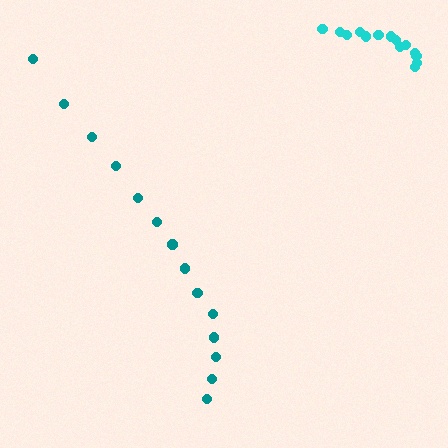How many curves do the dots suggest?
There are 2 distinct paths.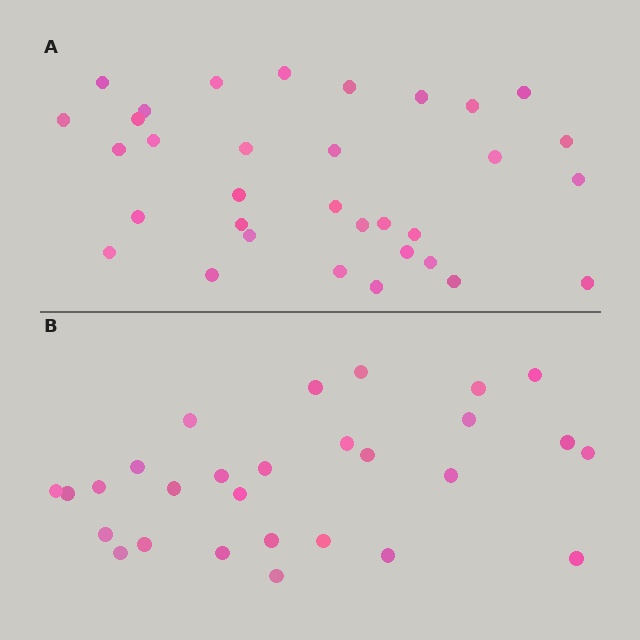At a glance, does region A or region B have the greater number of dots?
Region A (the top region) has more dots.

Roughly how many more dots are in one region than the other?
Region A has about 5 more dots than region B.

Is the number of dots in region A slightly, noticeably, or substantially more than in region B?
Region A has only slightly more — the two regions are fairly close. The ratio is roughly 1.2 to 1.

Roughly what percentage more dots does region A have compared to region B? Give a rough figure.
About 20% more.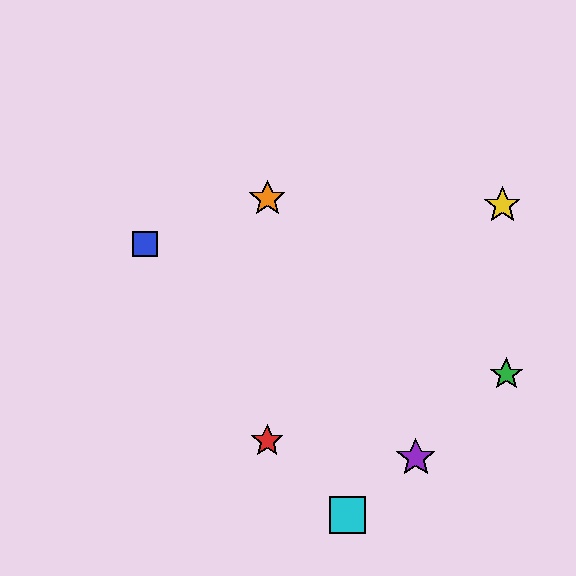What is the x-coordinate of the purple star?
The purple star is at x≈416.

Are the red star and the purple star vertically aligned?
No, the red star is at x≈267 and the purple star is at x≈416.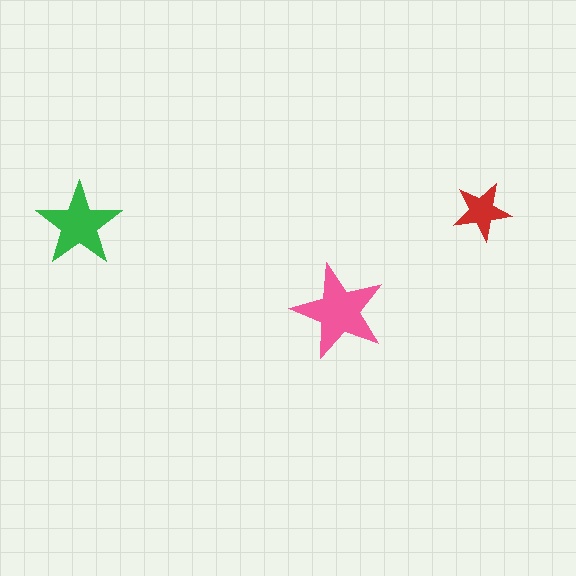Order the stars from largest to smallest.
the pink one, the green one, the red one.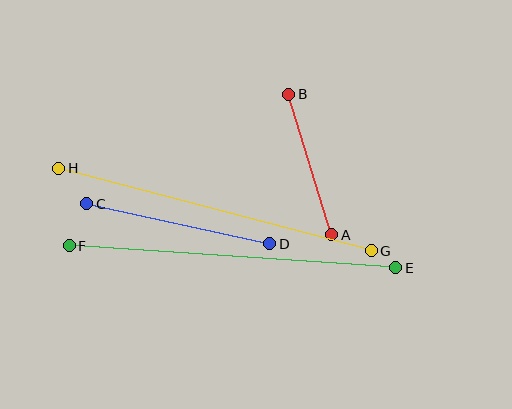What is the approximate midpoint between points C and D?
The midpoint is at approximately (178, 224) pixels.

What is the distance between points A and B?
The distance is approximately 147 pixels.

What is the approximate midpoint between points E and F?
The midpoint is at approximately (232, 257) pixels.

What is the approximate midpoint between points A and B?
The midpoint is at approximately (310, 164) pixels.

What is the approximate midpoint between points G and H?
The midpoint is at approximately (215, 209) pixels.